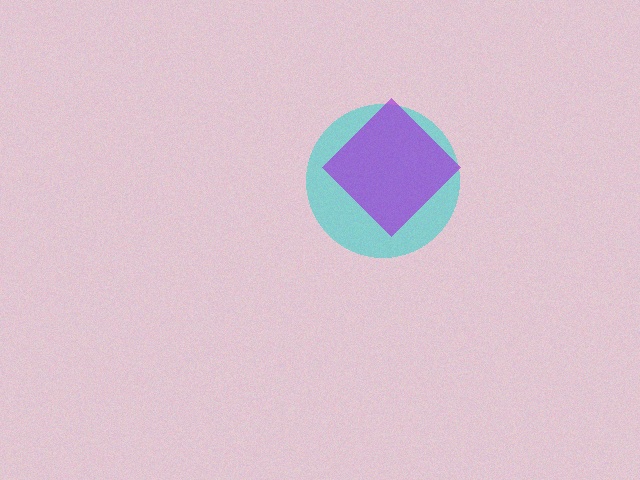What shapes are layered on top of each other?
The layered shapes are: a cyan circle, a purple diamond.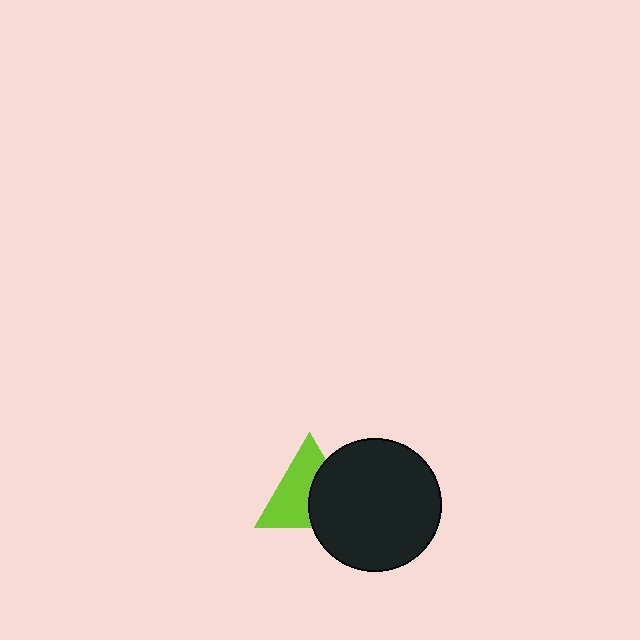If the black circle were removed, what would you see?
You would see the complete lime triangle.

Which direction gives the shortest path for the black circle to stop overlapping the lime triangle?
Moving right gives the shortest separation.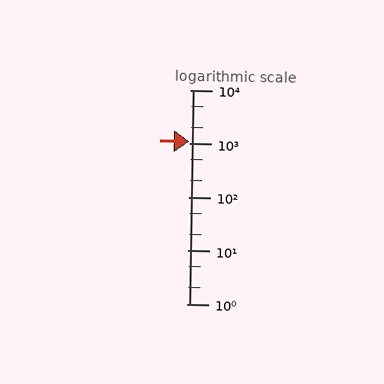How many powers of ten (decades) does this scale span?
The scale spans 4 decades, from 1 to 10000.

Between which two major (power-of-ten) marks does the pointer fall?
The pointer is between 1000 and 10000.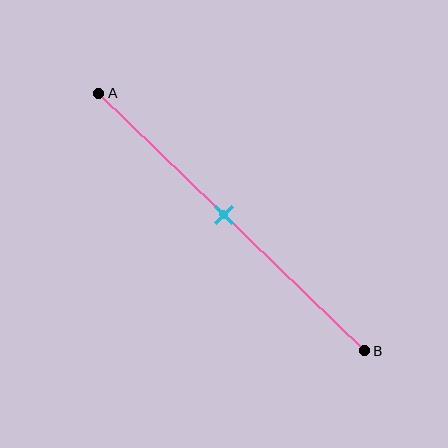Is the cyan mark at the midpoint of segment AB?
Yes, the mark is approximately at the midpoint.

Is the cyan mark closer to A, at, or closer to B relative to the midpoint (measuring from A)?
The cyan mark is approximately at the midpoint of segment AB.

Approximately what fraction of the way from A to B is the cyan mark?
The cyan mark is approximately 45% of the way from A to B.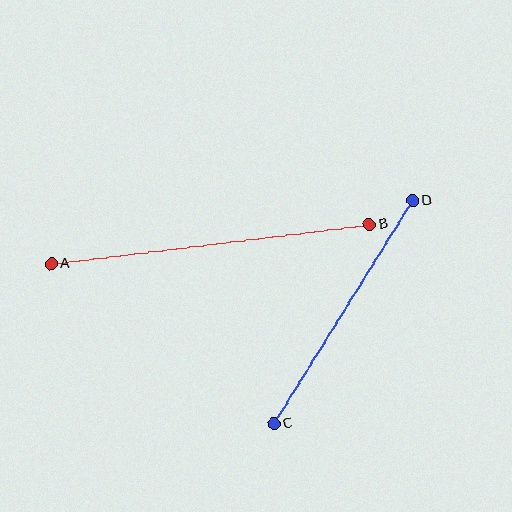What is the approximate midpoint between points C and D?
The midpoint is at approximately (343, 312) pixels.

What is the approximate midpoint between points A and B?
The midpoint is at approximately (210, 244) pixels.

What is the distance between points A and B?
The distance is approximately 320 pixels.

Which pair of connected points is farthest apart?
Points A and B are farthest apart.